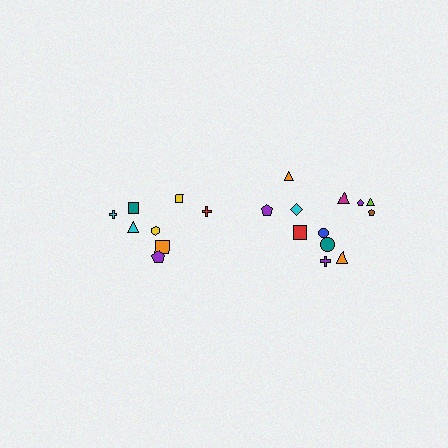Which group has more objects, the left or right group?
The right group.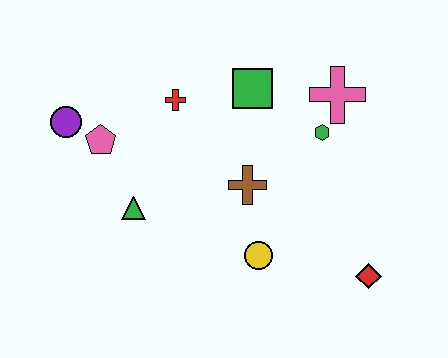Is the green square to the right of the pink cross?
No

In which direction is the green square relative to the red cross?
The green square is to the right of the red cross.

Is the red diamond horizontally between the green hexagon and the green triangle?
No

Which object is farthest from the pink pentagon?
The red diamond is farthest from the pink pentagon.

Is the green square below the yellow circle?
No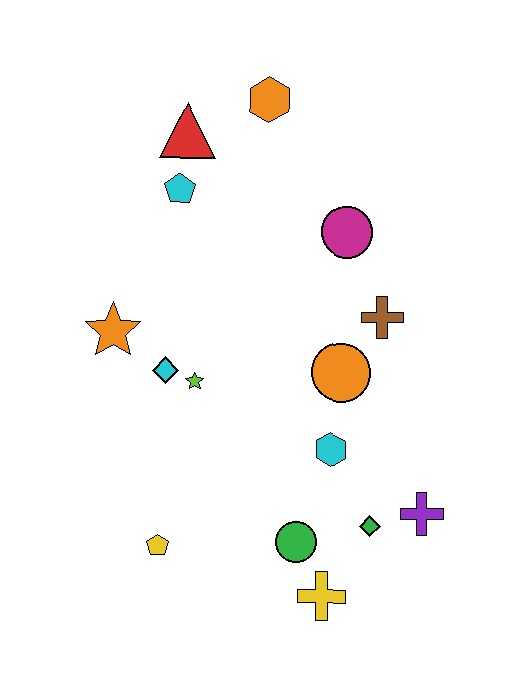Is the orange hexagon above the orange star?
Yes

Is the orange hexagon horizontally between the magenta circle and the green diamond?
No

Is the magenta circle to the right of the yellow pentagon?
Yes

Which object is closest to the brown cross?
The orange circle is closest to the brown cross.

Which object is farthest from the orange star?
The purple cross is farthest from the orange star.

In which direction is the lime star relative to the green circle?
The lime star is above the green circle.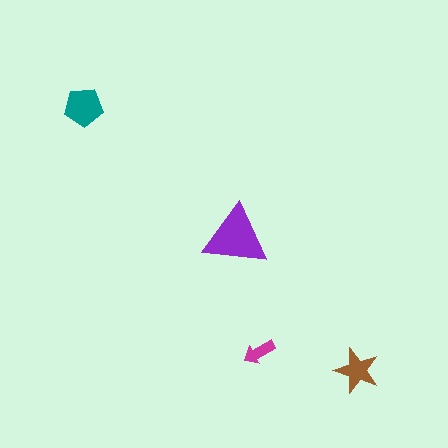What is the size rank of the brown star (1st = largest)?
3rd.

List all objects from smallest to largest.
The magenta arrow, the brown star, the teal pentagon, the purple triangle.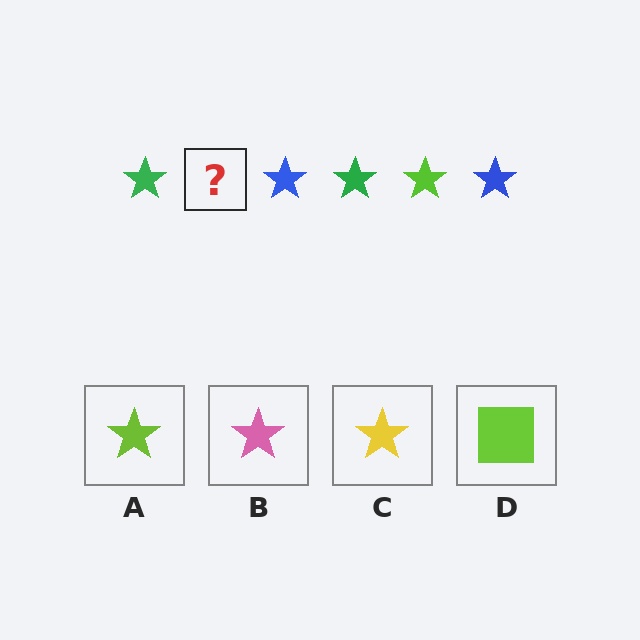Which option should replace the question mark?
Option A.